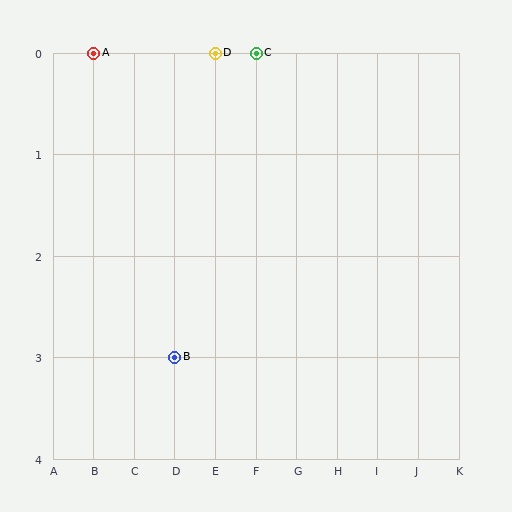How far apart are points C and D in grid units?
Points C and D are 1 column apart.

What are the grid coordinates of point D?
Point D is at grid coordinates (E, 0).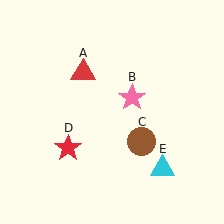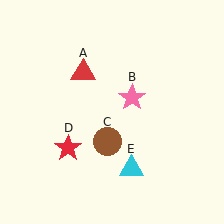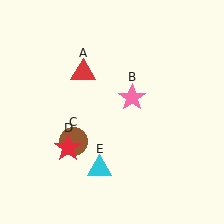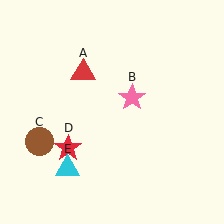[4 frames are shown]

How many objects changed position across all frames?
2 objects changed position: brown circle (object C), cyan triangle (object E).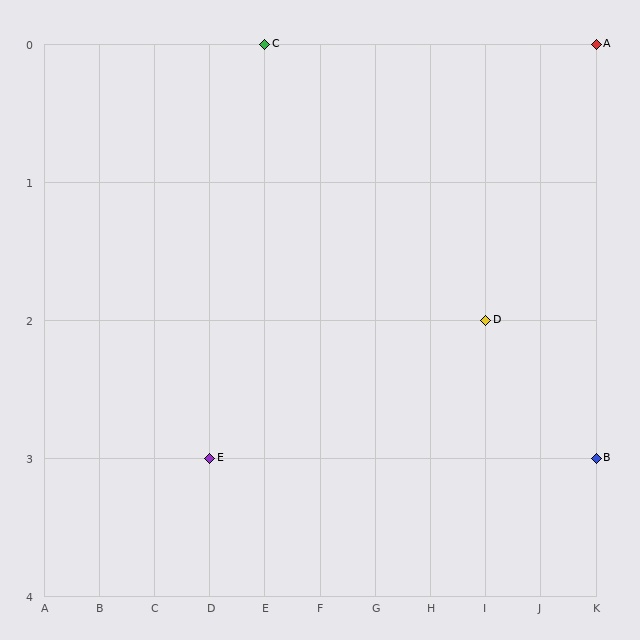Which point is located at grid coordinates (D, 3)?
Point E is at (D, 3).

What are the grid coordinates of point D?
Point D is at grid coordinates (I, 2).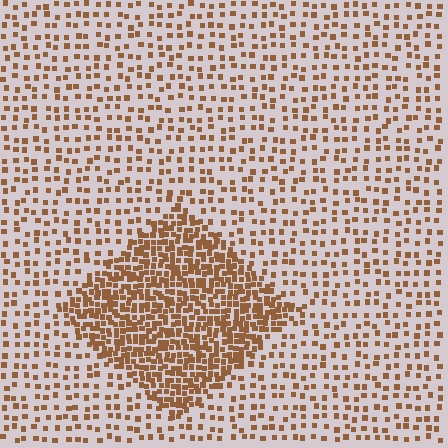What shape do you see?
I see a diamond.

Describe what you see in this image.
The image contains small brown elements arranged at two different densities. A diamond-shaped region is visible where the elements are more densely packed than the surrounding area.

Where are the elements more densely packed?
The elements are more densely packed inside the diamond boundary.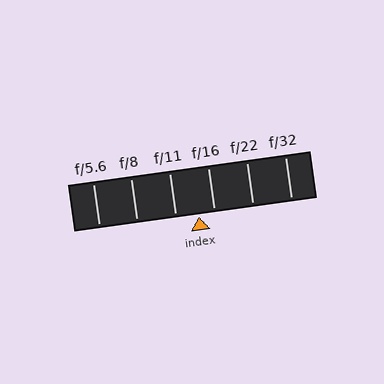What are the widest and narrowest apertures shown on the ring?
The widest aperture shown is f/5.6 and the narrowest is f/32.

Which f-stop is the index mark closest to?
The index mark is closest to f/16.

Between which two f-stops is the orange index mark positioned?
The index mark is between f/11 and f/16.